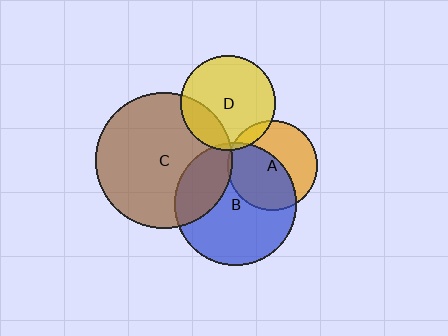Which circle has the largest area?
Circle C (brown).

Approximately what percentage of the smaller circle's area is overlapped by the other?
Approximately 25%.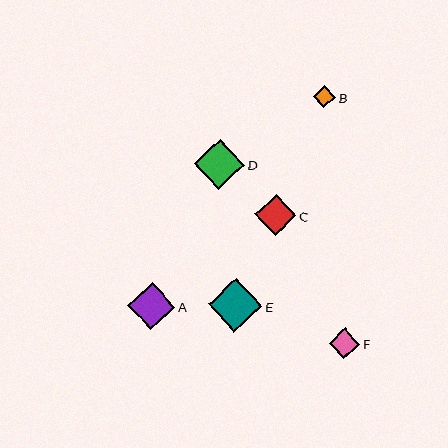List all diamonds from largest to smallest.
From largest to smallest: E, D, A, C, F, B.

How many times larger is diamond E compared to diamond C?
Diamond E is approximately 1.3 times the size of diamond C.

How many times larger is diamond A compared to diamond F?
Diamond A is approximately 1.6 times the size of diamond F.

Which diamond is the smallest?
Diamond B is the smallest with a size of approximately 22 pixels.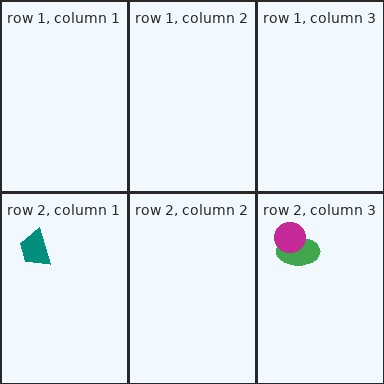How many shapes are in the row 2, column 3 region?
2.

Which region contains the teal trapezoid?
The row 2, column 1 region.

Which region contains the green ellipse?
The row 2, column 3 region.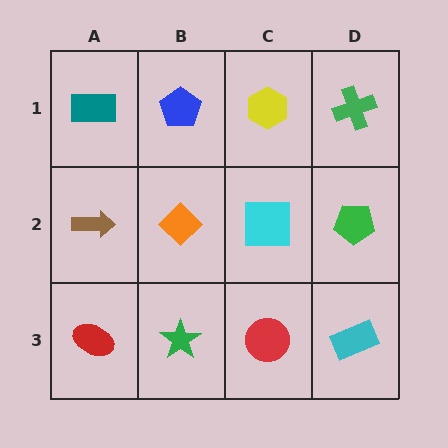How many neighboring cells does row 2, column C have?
4.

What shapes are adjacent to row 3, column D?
A green pentagon (row 2, column D), a red circle (row 3, column C).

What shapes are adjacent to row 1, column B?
An orange diamond (row 2, column B), a teal rectangle (row 1, column A), a yellow hexagon (row 1, column C).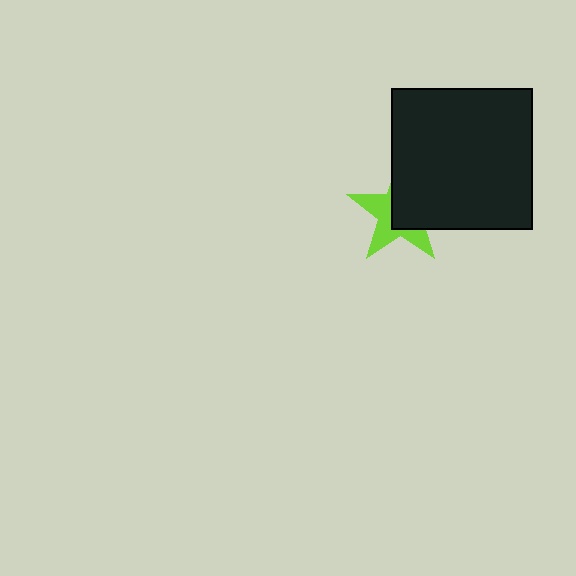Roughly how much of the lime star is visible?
About half of it is visible (roughly 48%).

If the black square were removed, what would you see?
You would see the complete lime star.